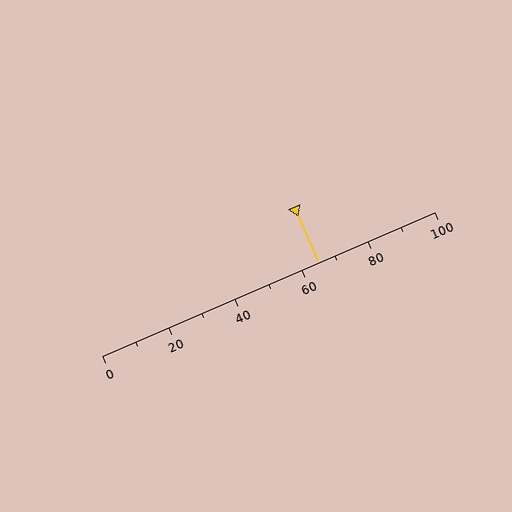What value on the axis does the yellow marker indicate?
The marker indicates approximately 65.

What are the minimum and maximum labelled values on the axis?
The axis runs from 0 to 100.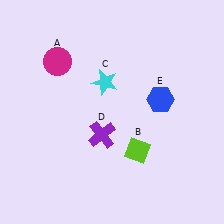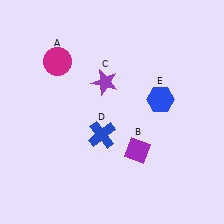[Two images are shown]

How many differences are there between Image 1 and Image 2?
There are 3 differences between the two images.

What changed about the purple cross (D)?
In Image 1, D is purple. In Image 2, it changed to blue.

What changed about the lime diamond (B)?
In Image 1, B is lime. In Image 2, it changed to purple.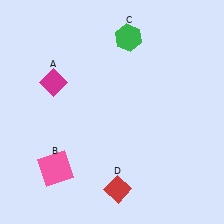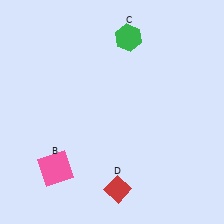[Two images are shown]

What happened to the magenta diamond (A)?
The magenta diamond (A) was removed in Image 2. It was in the top-left area of Image 1.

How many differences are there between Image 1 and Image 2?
There is 1 difference between the two images.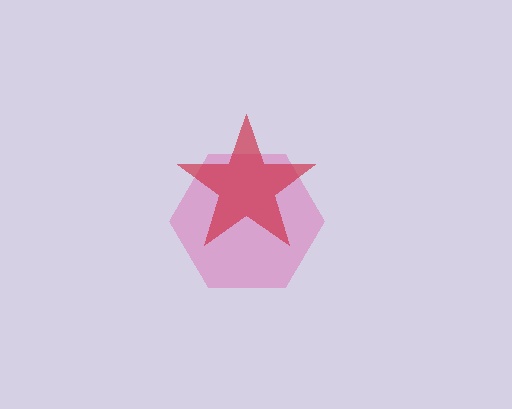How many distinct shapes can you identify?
There are 2 distinct shapes: a pink hexagon, a red star.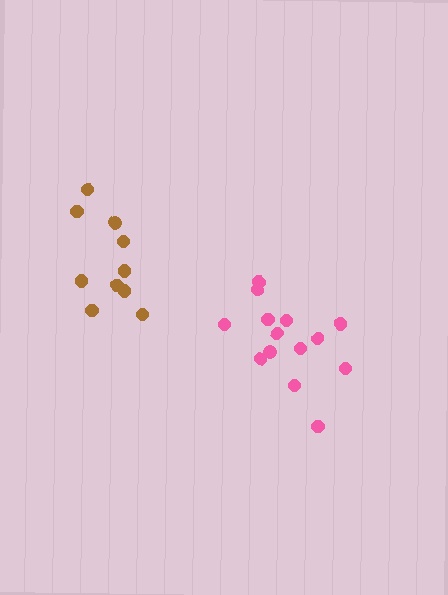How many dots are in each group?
Group 1: 10 dots, Group 2: 14 dots (24 total).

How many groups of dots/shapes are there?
There are 2 groups.